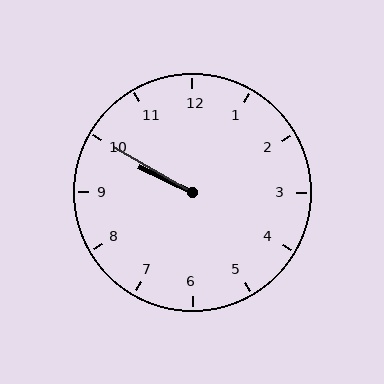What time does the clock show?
9:50.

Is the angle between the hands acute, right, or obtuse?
It is acute.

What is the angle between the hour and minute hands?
Approximately 5 degrees.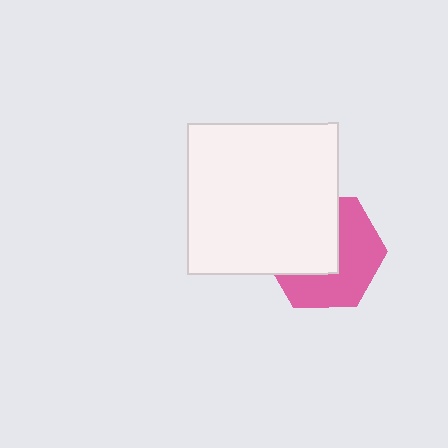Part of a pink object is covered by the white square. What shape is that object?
It is a hexagon.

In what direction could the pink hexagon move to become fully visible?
The pink hexagon could move toward the lower-right. That would shift it out from behind the white square entirely.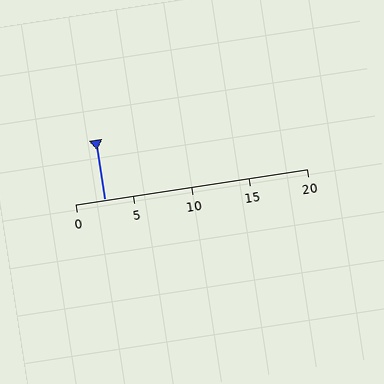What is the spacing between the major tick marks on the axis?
The major ticks are spaced 5 apart.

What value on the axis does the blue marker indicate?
The marker indicates approximately 2.5.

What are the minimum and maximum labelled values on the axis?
The axis runs from 0 to 20.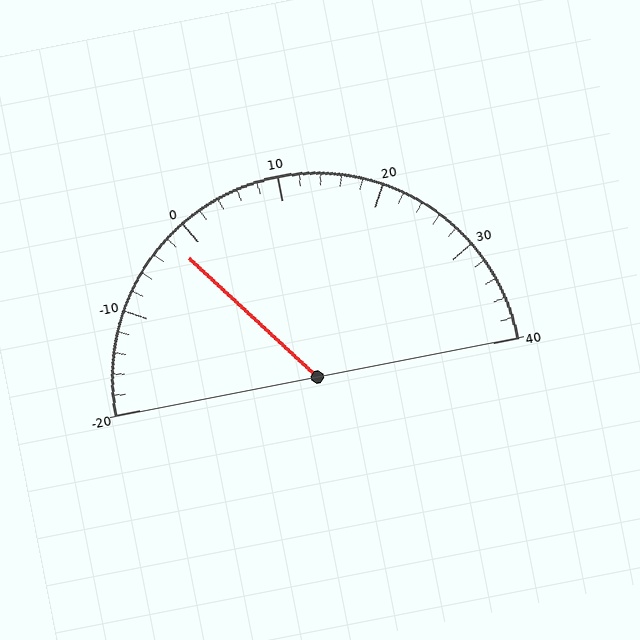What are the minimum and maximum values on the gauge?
The gauge ranges from -20 to 40.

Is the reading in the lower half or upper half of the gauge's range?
The reading is in the lower half of the range (-20 to 40).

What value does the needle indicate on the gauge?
The needle indicates approximately -2.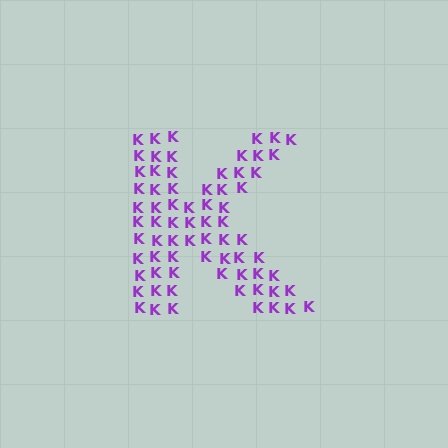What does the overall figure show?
The overall figure shows the letter K.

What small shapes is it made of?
It is made of small letter K's.